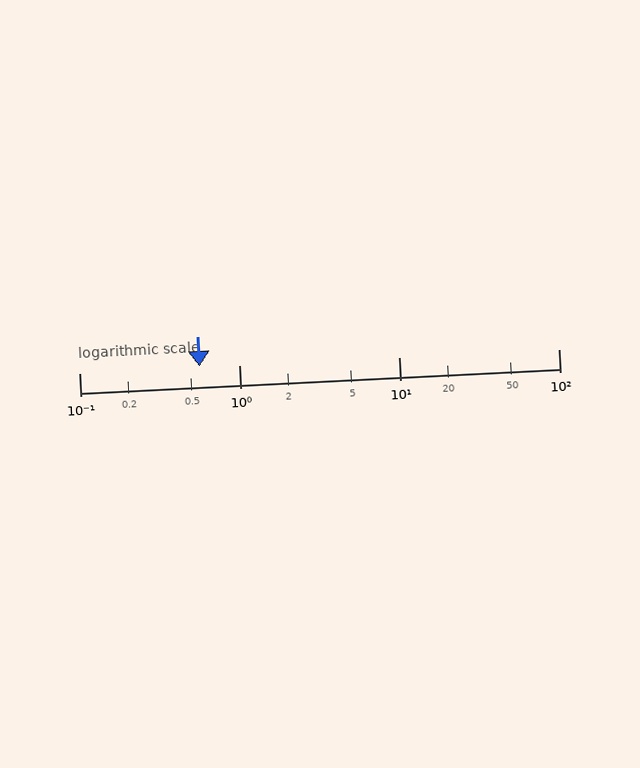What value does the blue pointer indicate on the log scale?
The pointer indicates approximately 0.57.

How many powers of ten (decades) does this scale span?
The scale spans 3 decades, from 0.1 to 100.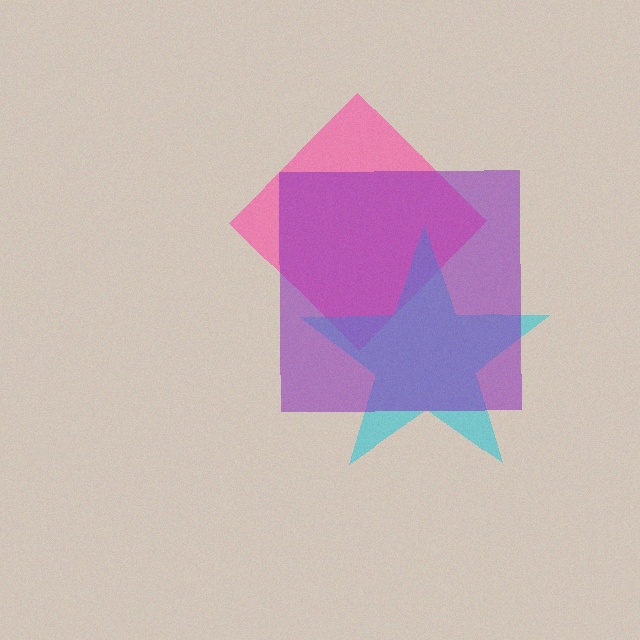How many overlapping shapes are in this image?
There are 3 overlapping shapes in the image.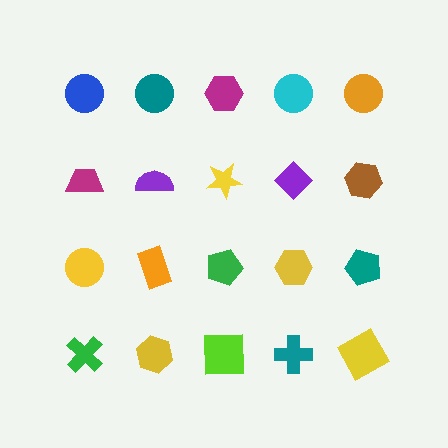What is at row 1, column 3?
A magenta hexagon.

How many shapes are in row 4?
5 shapes.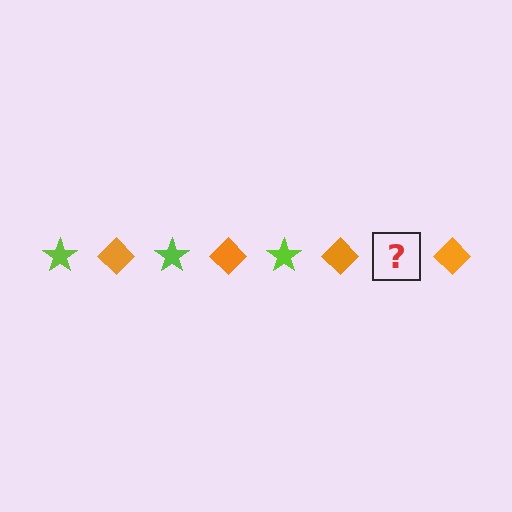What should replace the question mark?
The question mark should be replaced with a lime star.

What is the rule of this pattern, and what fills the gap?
The rule is that the pattern alternates between lime star and orange diamond. The gap should be filled with a lime star.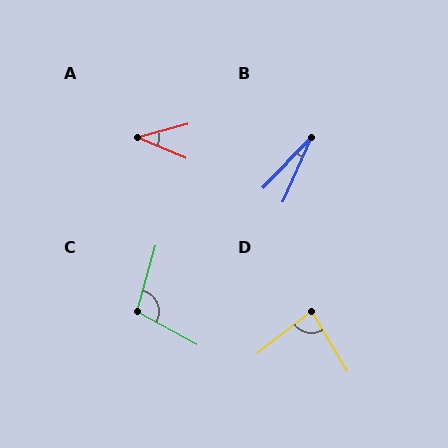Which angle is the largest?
C, at approximately 102 degrees.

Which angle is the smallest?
B, at approximately 20 degrees.